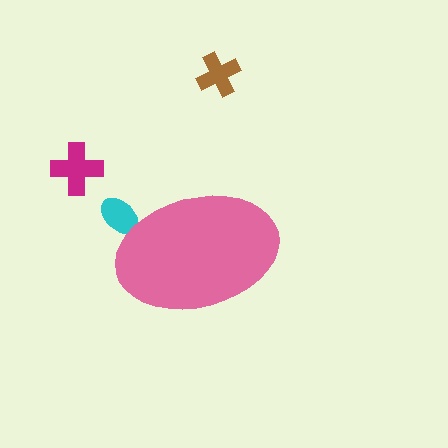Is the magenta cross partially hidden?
No, the magenta cross is fully visible.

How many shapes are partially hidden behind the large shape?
1 shape is partially hidden.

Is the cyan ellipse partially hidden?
Yes, the cyan ellipse is partially hidden behind the pink ellipse.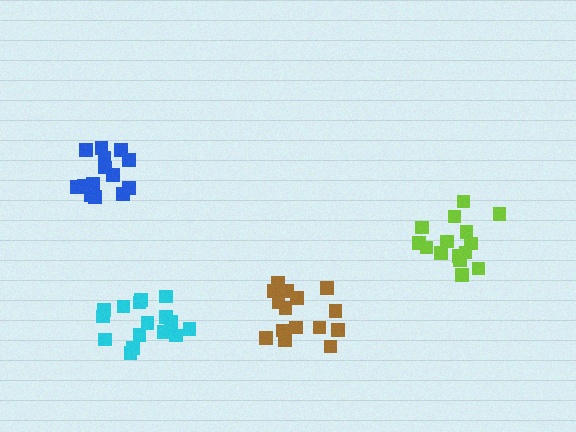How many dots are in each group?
Group 1: 16 dots, Group 2: 15 dots, Group 3: 16 dots, Group 4: 14 dots (61 total).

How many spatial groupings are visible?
There are 4 spatial groupings.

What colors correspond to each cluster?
The clusters are colored: brown, lime, cyan, blue.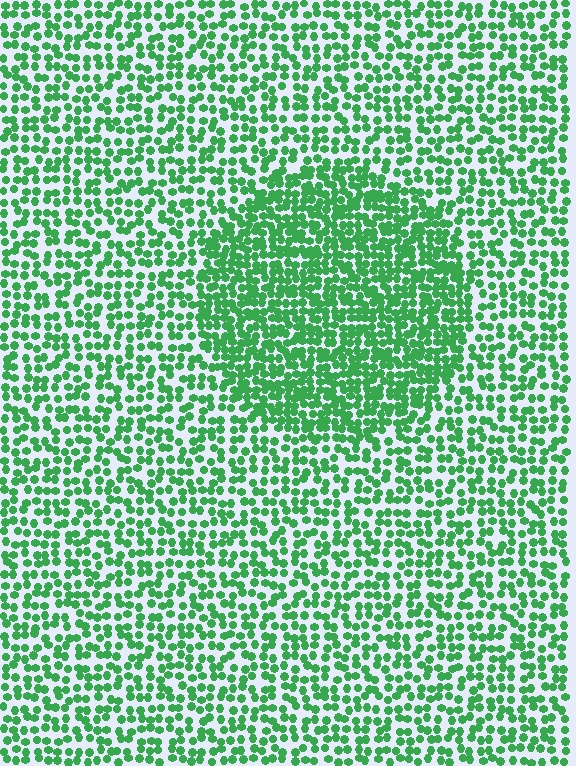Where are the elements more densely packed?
The elements are more densely packed inside the circle boundary.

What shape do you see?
I see a circle.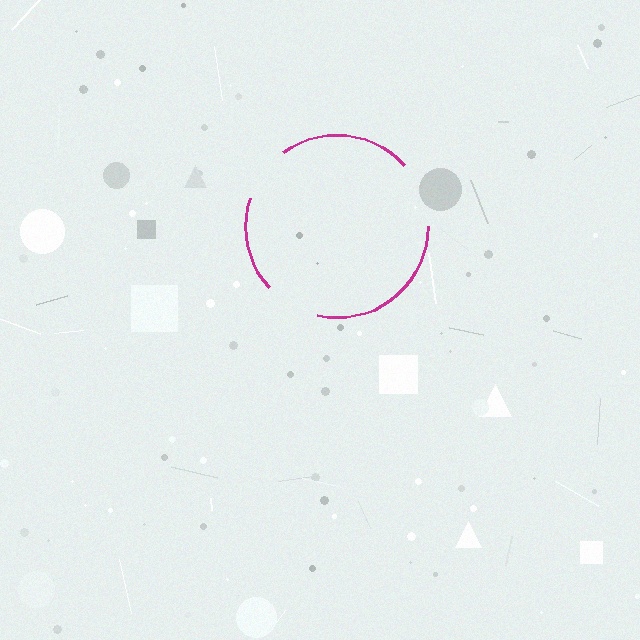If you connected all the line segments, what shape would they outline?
They would outline a circle.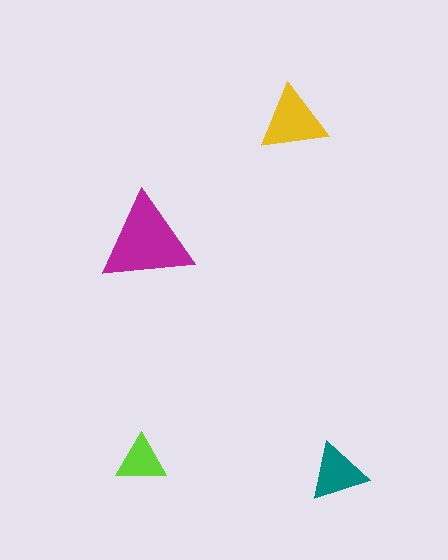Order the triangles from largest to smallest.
the magenta one, the yellow one, the teal one, the lime one.